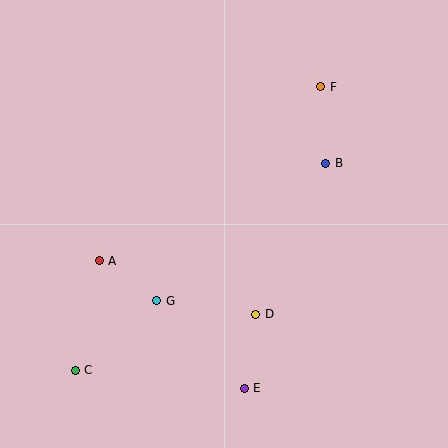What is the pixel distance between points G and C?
The distance between G and C is 107 pixels.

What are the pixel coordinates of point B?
Point B is at (326, 163).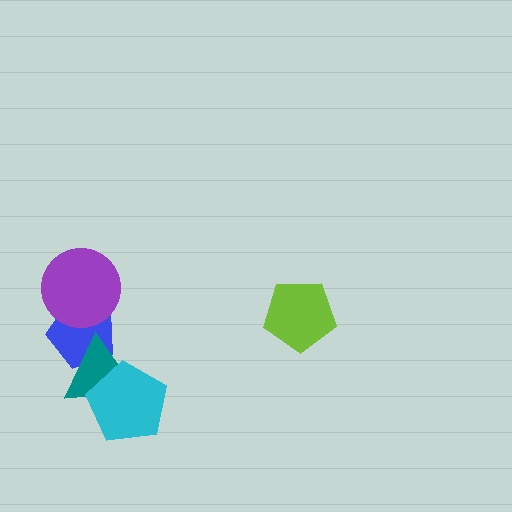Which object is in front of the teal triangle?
The cyan pentagon is in front of the teal triangle.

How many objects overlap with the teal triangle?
2 objects overlap with the teal triangle.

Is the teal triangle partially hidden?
Yes, it is partially covered by another shape.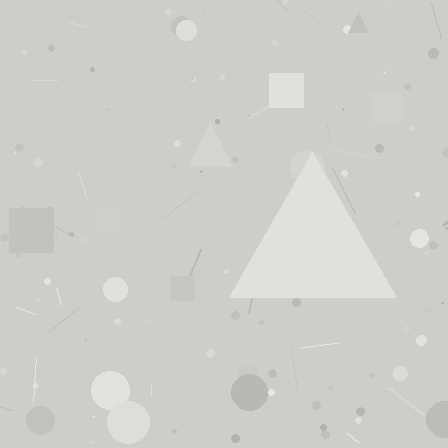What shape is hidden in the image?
A triangle is hidden in the image.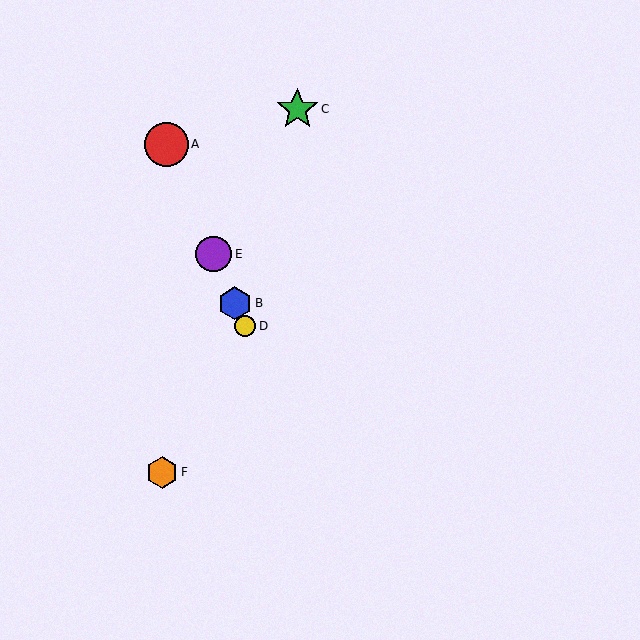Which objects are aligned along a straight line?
Objects A, B, D, E are aligned along a straight line.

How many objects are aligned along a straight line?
4 objects (A, B, D, E) are aligned along a straight line.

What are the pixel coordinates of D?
Object D is at (245, 326).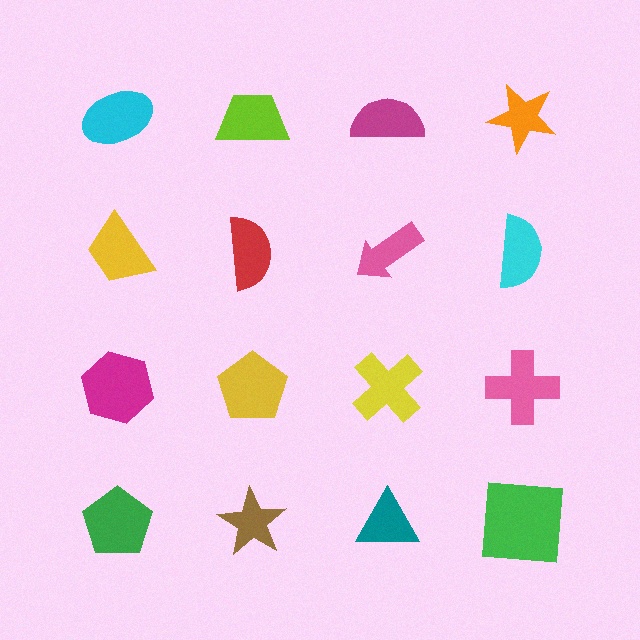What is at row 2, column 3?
A pink arrow.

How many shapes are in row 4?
4 shapes.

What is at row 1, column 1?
A cyan ellipse.